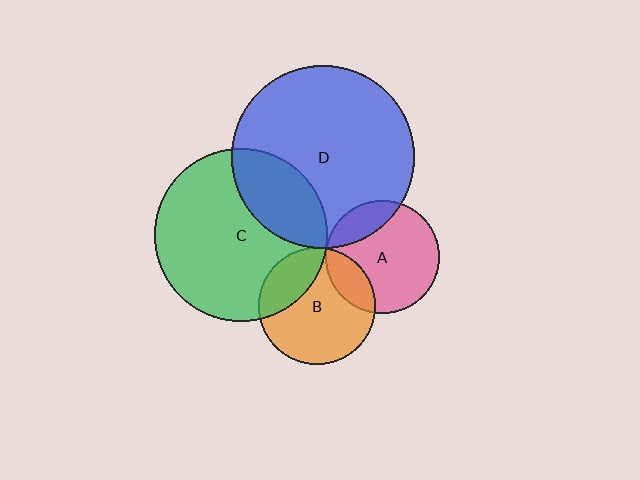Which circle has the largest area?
Circle D (blue).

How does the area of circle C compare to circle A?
Approximately 2.3 times.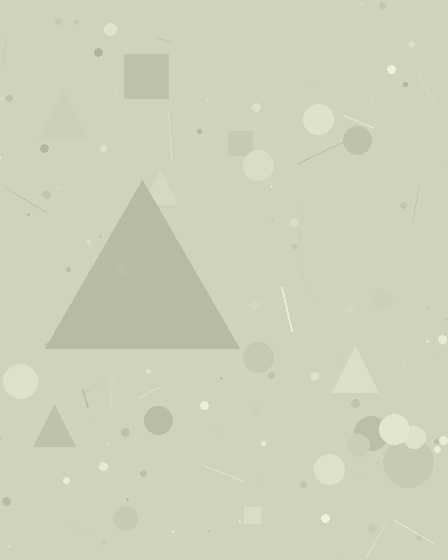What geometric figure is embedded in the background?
A triangle is embedded in the background.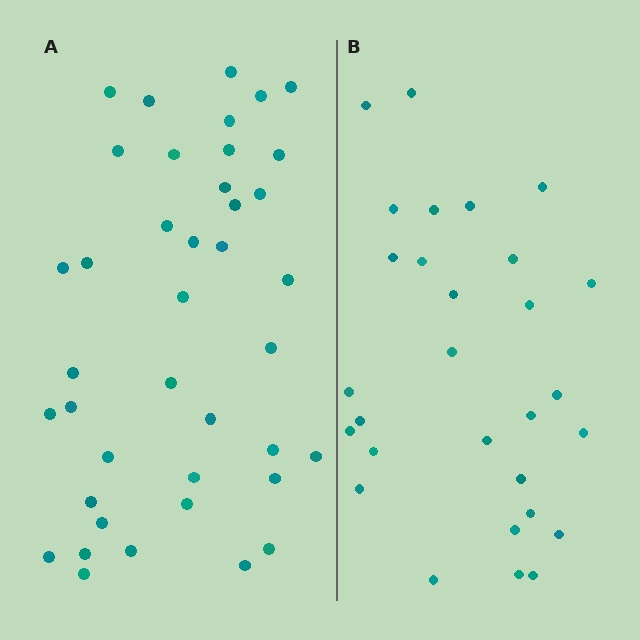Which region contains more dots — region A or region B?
Region A (the left region) has more dots.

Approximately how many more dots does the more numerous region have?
Region A has roughly 12 or so more dots than region B.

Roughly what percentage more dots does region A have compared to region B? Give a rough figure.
About 40% more.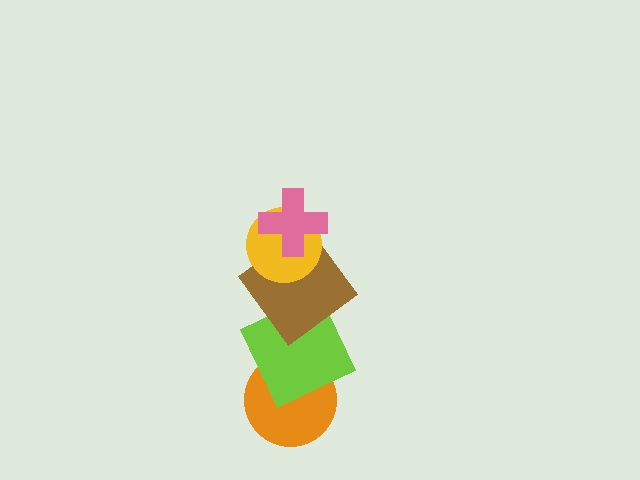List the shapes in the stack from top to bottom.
From top to bottom: the pink cross, the yellow circle, the brown diamond, the lime square, the orange circle.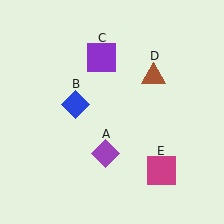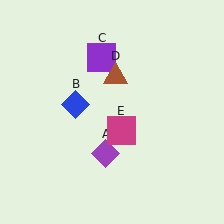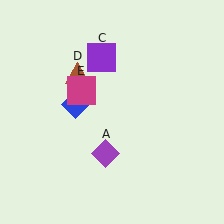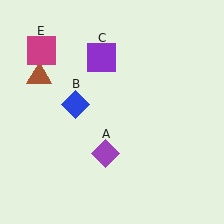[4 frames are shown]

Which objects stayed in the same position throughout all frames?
Purple diamond (object A) and blue diamond (object B) and purple square (object C) remained stationary.